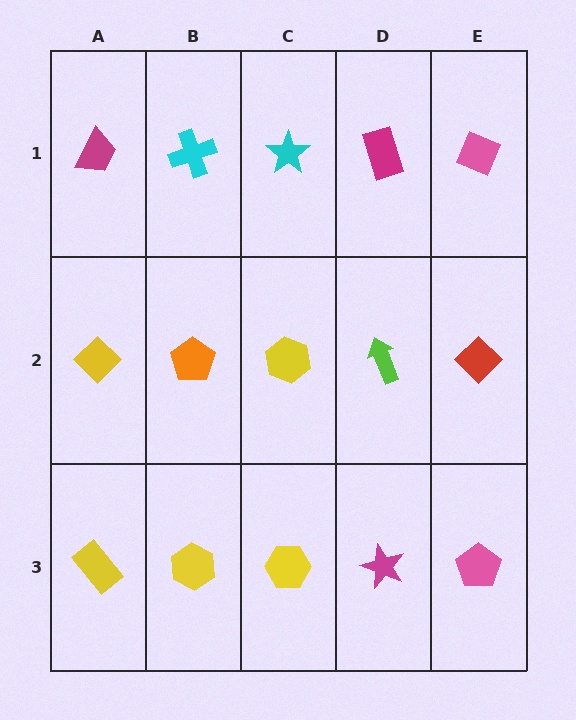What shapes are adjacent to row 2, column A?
A magenta trapezoid (row 1, column A), a yellow rectangle (row 3, column A), an orange pentagon (row 2, column B).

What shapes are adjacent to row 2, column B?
A cyan cross (row 1, column B), a yellow hexagon (row 3, column B), a yellow diamond (row 2, column A), a yellow hexagon (row 2, column C).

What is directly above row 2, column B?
A cyan cross.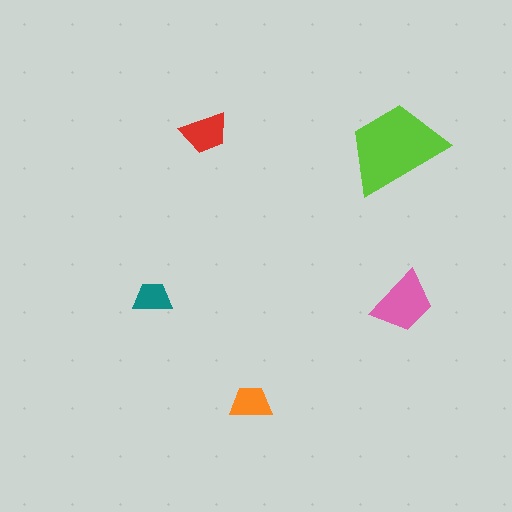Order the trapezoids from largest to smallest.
the lime one, the pink one, the red one, the orange one, the teal one.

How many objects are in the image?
There are 5 objects in the image.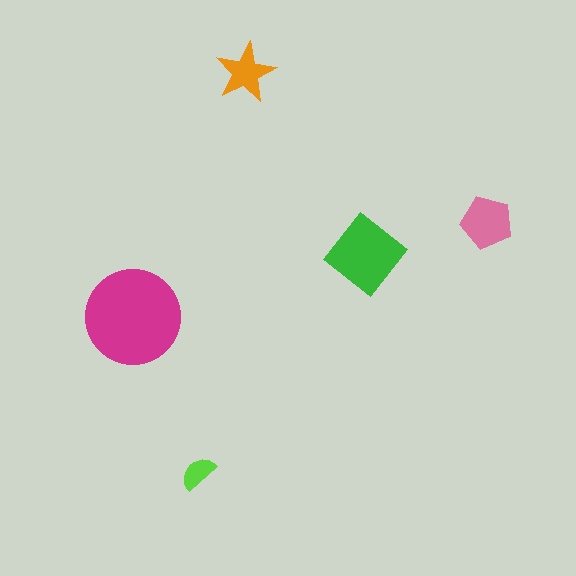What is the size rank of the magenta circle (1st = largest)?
1st.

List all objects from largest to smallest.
The magenta circle, the green diamond, the pink pentagon, the orange star, the lime semicircle.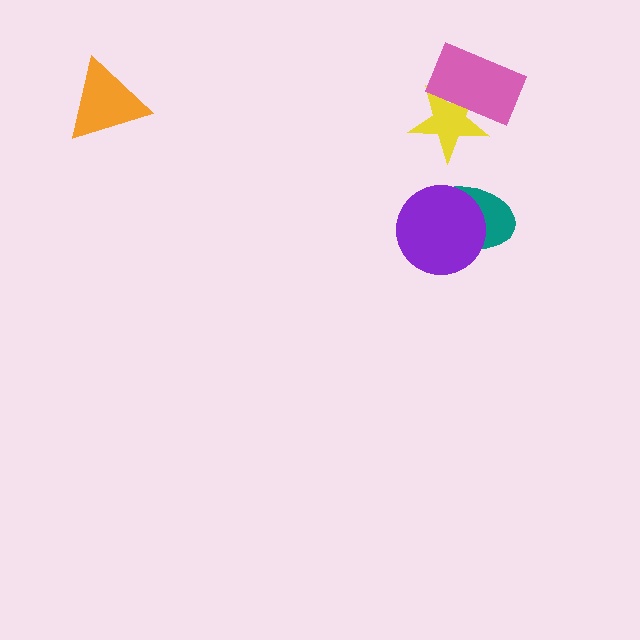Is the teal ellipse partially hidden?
Yes, it is partially covered by another shape.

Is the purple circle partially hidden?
No, no other shape covers it.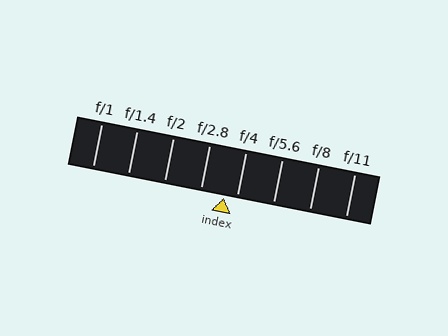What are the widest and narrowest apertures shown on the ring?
The widest aperture shown is f/1 and the narrowest is f/11.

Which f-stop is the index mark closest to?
The index mark is closest to f/4.